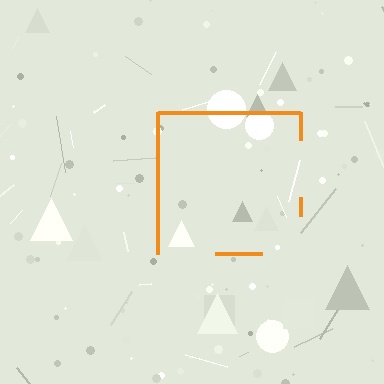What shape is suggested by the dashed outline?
The dashed outline suggests a square.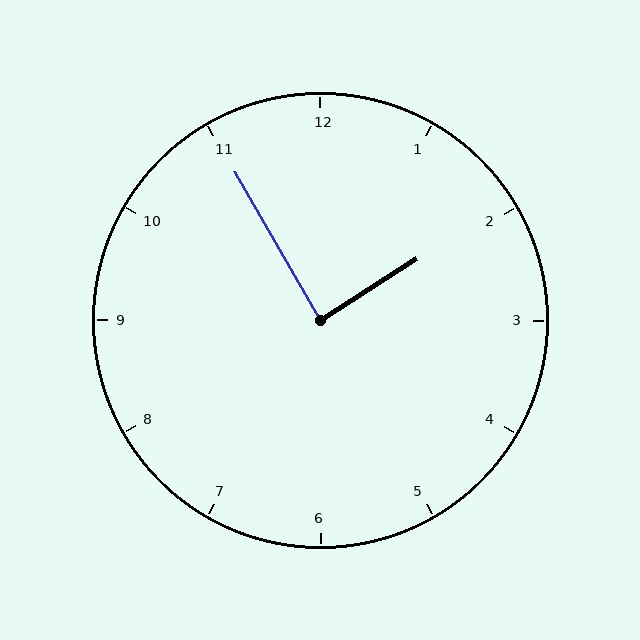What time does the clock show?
1:55.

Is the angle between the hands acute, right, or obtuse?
It is right.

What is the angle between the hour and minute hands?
Approximately 88 degrees.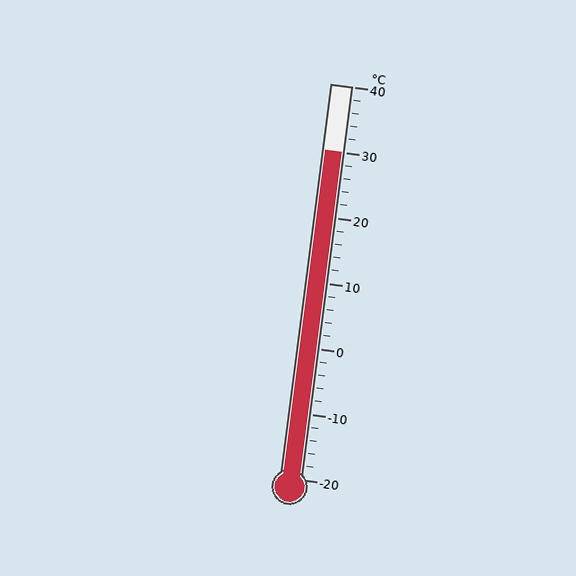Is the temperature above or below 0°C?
The temperature is above 0°C.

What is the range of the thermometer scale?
The thermometer scale ranges from -20°C to 40°C.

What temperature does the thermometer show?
The thermometer shows approximately 30°C.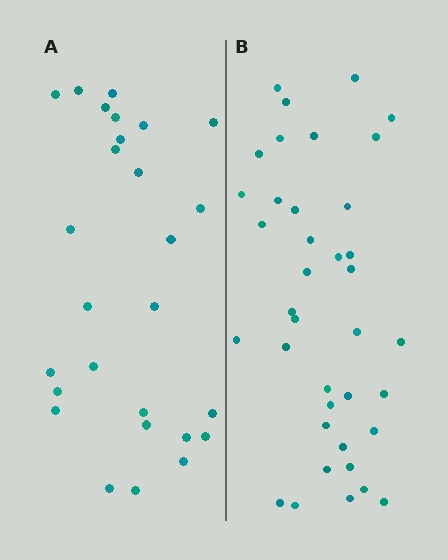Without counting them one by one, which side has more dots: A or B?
Region B (the right region) has more dots.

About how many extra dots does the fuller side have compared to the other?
Region B has roughly 12 or so more dots than region A.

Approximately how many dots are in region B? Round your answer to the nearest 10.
About 40 dots. (The exact count is 38, which rounds to 40.)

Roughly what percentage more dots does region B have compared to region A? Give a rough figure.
About 40% more.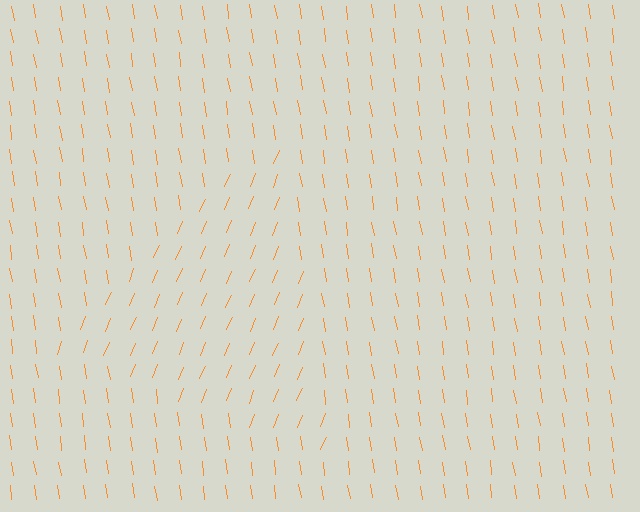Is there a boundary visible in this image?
Yes, there is a texture boundary formed by a change in line orientation.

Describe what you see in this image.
The image is filled with small orange line segments. A triangle region in the image has lines oriented differently from the surrounding lines, creating a visible texture boundary.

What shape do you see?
I see a triangle.